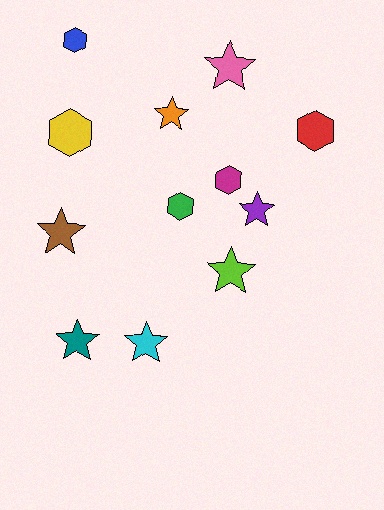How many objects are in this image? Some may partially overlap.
There are 12 objects.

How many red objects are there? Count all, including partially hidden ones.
There is 1 red object.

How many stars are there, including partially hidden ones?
There are 7 stars.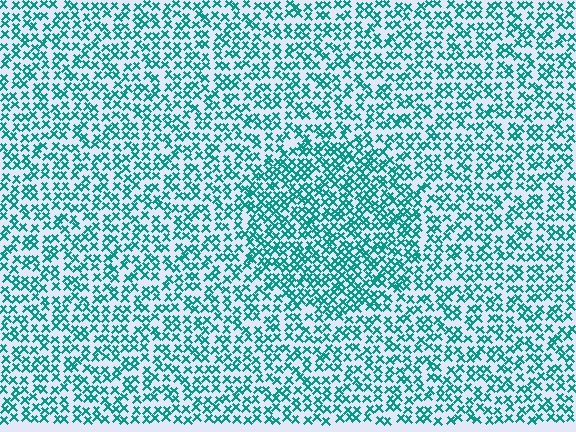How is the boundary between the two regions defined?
The boundary is defined by a change in element density (approximately 1.5x ratio). All elements are the same color, size, and shape.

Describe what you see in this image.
The image contains small teal elements arranged at two different densities. A circle-shaped region is visible where the elements are more densely packed than the surrounding area.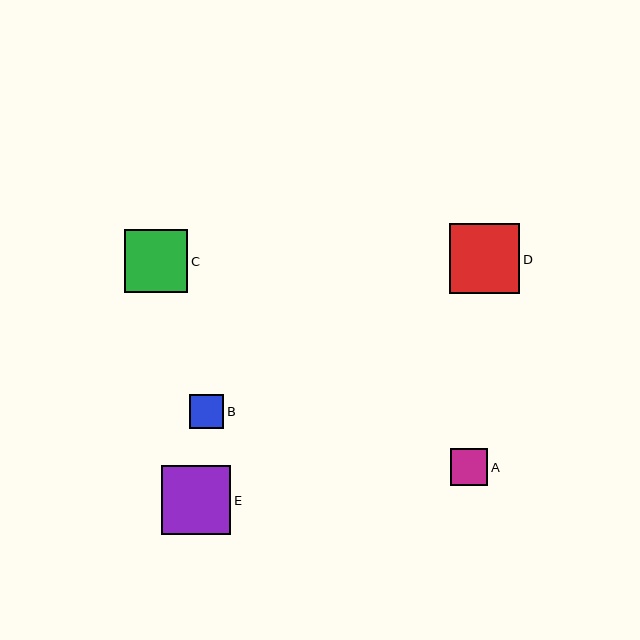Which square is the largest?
Square D is the largest with a size of approximately 71 pixels.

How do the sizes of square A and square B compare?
Square A and square B are approximately the same size.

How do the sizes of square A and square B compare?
Square A and square B are approximately the same size.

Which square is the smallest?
Square B is the smallest with a size of approximately 34 pixels.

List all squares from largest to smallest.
From largest to smallest: D, E, C, A, B.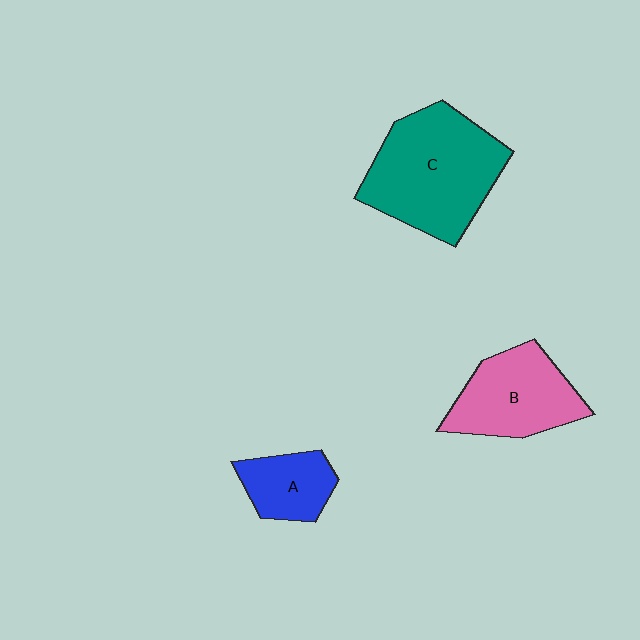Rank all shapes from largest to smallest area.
From largest to smallest: C (teal), B (pink), A (blue).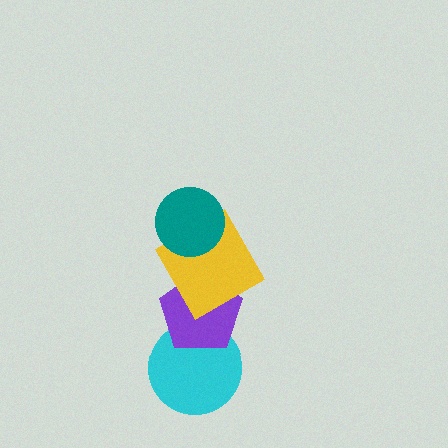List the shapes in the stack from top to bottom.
From top to bottom: the teal circle, the yellow square, the purple pentagon, the cyan circle.